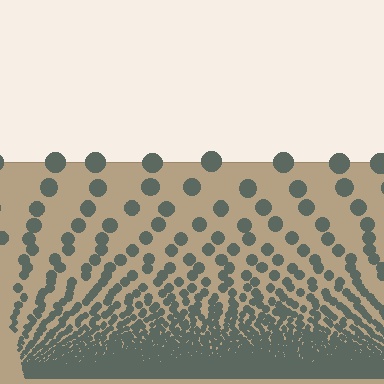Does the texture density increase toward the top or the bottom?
Density increases toward the bottom.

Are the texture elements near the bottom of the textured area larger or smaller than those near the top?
Smaller. The gradient is inverted — elements near the bottom are smaller and denser.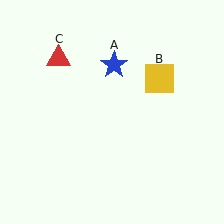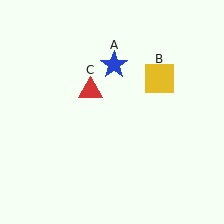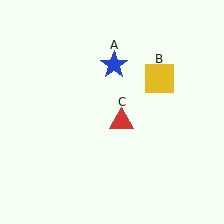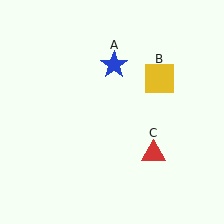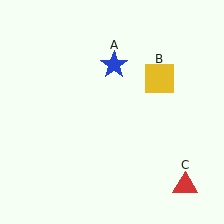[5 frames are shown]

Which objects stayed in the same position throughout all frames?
Blue star (object A) and yellow square (object B) remained stationary.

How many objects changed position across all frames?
1 object changed position: red triangle (object C).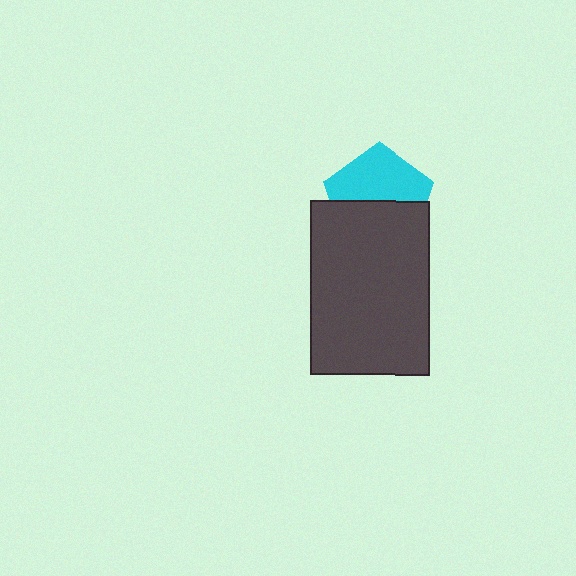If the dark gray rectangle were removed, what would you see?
You would see the complete cyan pentagon.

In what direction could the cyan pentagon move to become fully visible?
The cyan pentagon could move up. That would shift it out from behind the dark gray rectangle entirely.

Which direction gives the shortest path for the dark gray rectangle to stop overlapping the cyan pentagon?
Moving down gives the shortest separation.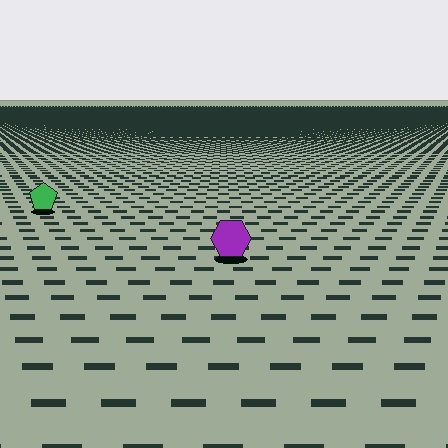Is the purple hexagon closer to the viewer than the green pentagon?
Yes. The purple hexagon is closer — you can tell from the texture gradient: the ground texture is coarser near it.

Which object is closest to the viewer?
The purple hexagon is closest. The texture marks near it are larger and more spread out.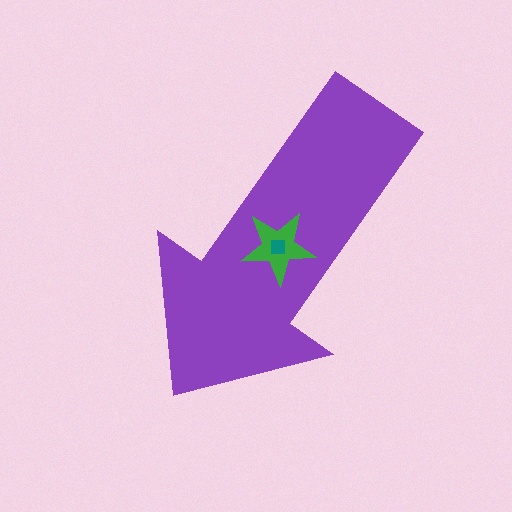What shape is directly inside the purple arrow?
The green star.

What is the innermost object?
The teal square.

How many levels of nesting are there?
3.